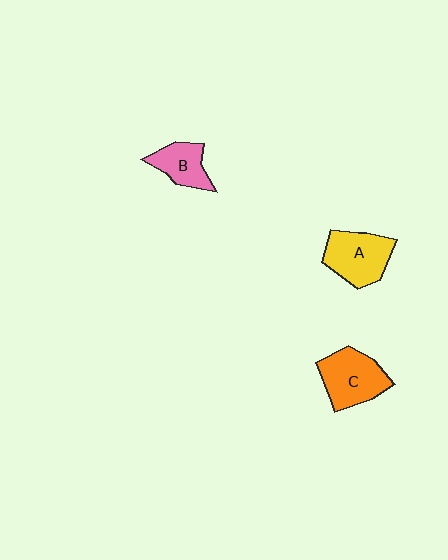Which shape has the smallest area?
Shape B (pink).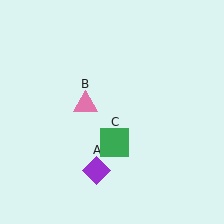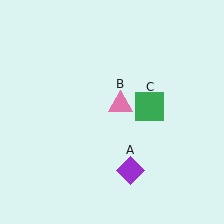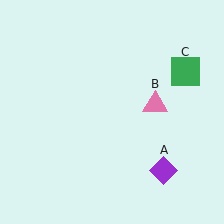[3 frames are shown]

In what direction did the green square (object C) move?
The green square (object C) moved up and to the right.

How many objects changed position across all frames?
3 objects changed position: purple diamond (object A), pink triangle (object B), green square (object C).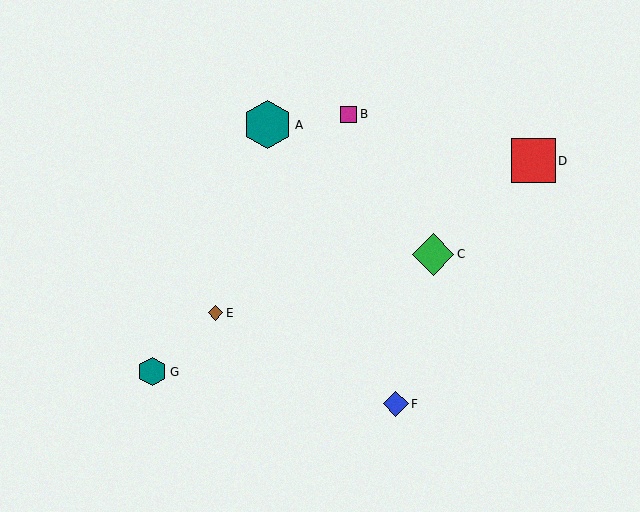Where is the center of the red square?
The center of the red square is at (533, 161).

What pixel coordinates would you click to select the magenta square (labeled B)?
Click at (349, 114) to select the magenta square B.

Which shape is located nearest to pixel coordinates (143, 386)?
The teal hexagon (labeled G) at (152, 372) is nearest to that location.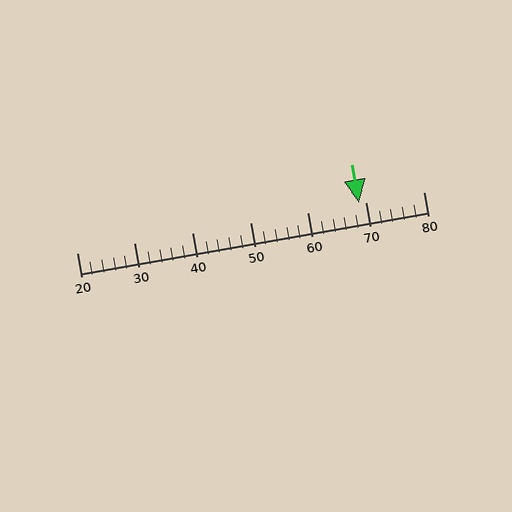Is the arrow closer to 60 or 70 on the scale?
The arrow is closer to 70.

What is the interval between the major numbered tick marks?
The major tick marks are spaced 10 units apart.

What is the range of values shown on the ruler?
The ruler shows values from 20 to 80.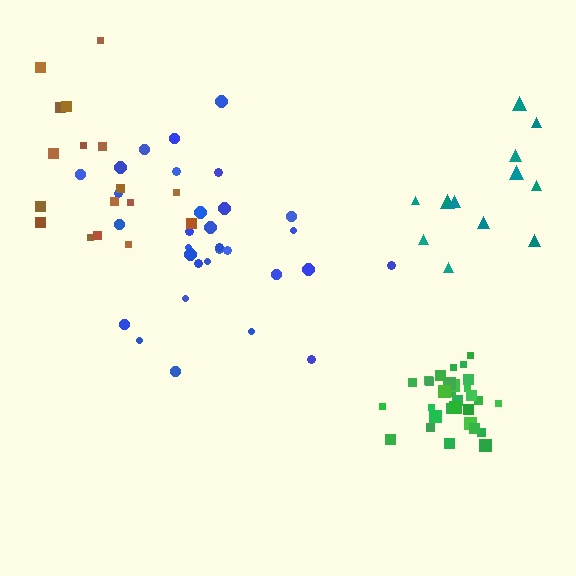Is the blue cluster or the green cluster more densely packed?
Green.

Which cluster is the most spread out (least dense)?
Brown.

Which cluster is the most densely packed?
Green.